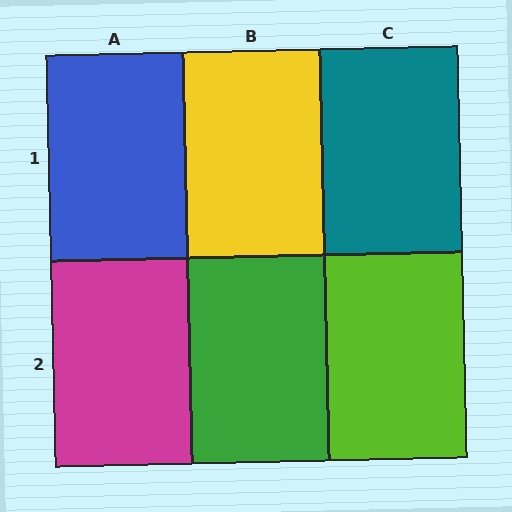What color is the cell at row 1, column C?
Teal.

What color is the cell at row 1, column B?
Yellow.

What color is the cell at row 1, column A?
Blue.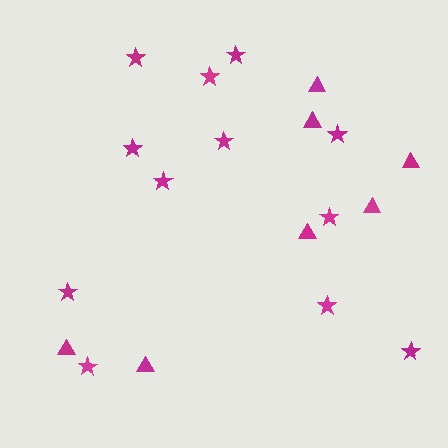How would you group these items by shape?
There are 2 groups: one group of stars (12) and one group of triangles (7).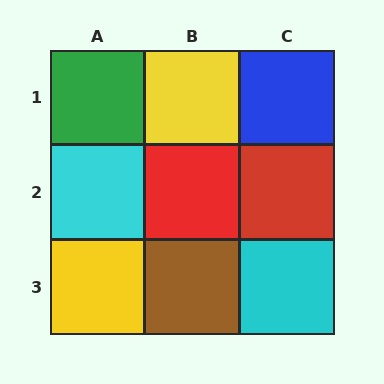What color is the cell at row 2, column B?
Red.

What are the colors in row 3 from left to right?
Yellow, brown, cyan.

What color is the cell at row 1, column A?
Green.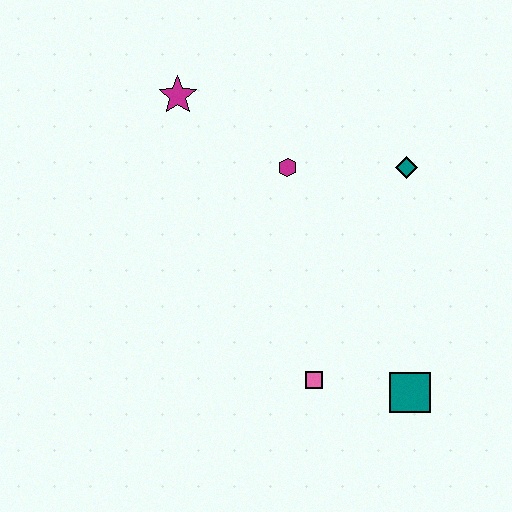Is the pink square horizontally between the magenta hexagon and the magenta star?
No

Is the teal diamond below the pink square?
No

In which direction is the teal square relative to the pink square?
The teal square is to the right of the pink square.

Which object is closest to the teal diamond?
The magenta hexagon is closest to the teal diamond.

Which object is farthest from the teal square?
The magenta star is farthest from the teal square.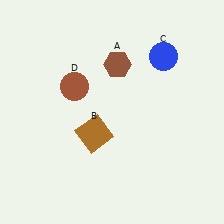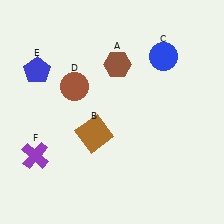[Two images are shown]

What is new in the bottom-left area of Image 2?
A purple cross (F) was added in the bottom-left area of Image 2.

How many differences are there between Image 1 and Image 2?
There are 2 differences between the two images.